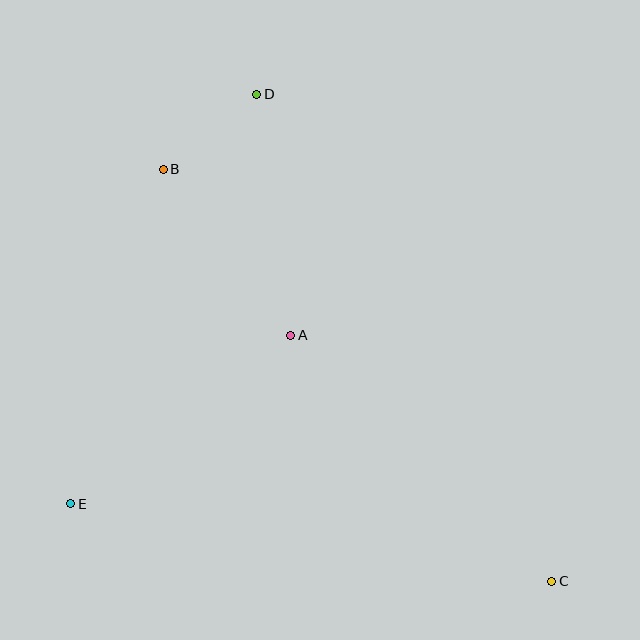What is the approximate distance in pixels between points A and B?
The distance between A and B is approximately 210 pixels.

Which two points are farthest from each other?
Points C and D are farthest from each other.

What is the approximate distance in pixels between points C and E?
The distance between C and E is approximately 487 pixels.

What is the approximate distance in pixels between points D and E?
The distance between D and E is approximately 450 pixels.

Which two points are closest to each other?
Points B and D are closest to each other.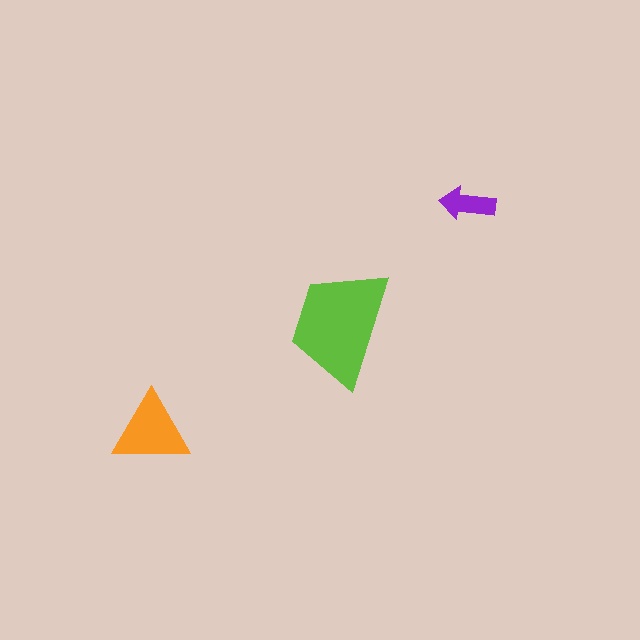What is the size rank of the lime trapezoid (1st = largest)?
1st.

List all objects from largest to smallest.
The lime trapezoid, the orange triangle, the purple arrow.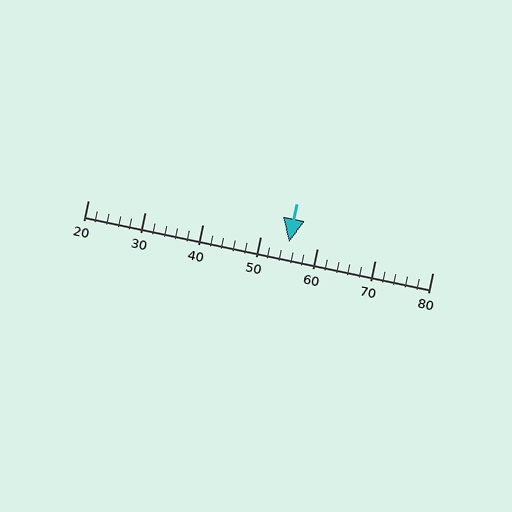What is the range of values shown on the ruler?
The ruler shows values from 20 to 80.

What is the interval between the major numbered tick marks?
The major tick marks are spaced 10 units apart.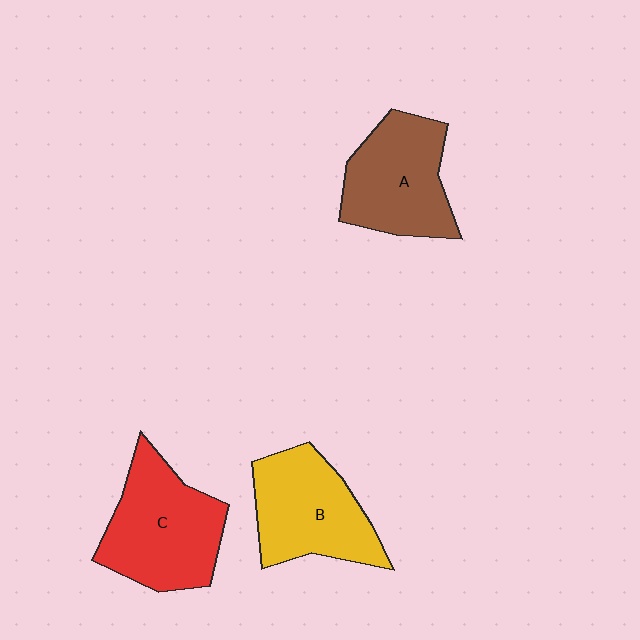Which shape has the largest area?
Shape C (red).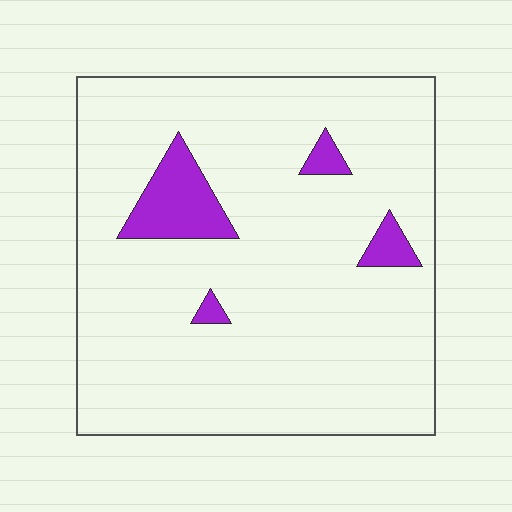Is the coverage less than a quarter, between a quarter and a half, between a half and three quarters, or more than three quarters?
Less than a quarter.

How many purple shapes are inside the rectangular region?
4.